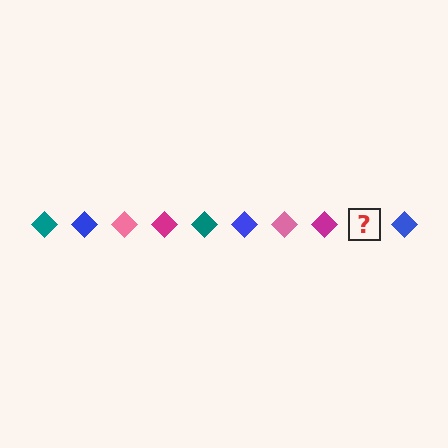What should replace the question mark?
The question mark should be replaced with a teal diamond.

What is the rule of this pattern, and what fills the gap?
The rule is that the pattern cycles through teal, blue, pink, magenta diamonds. The gap should be filled with a teal diamond.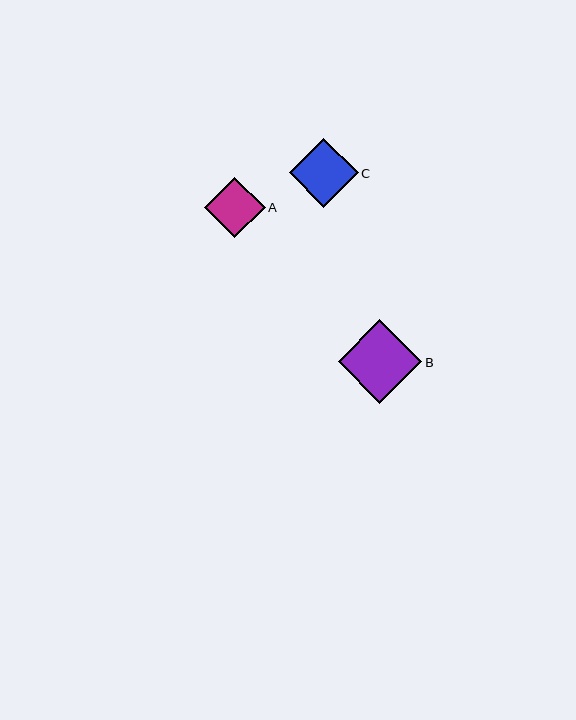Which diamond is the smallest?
Diamond A is the smallest with a size of approximately 61 pixels.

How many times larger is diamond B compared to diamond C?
Diamond B is approximately 1.2 times the size of diamond C.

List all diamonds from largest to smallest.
From largest to smallest: B, C, A.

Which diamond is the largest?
Diamond B is the largest with a size of approximately 84 pixels.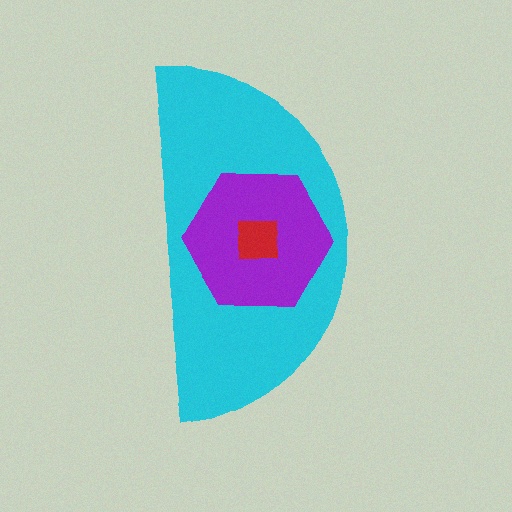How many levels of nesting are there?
3.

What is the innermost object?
The red square.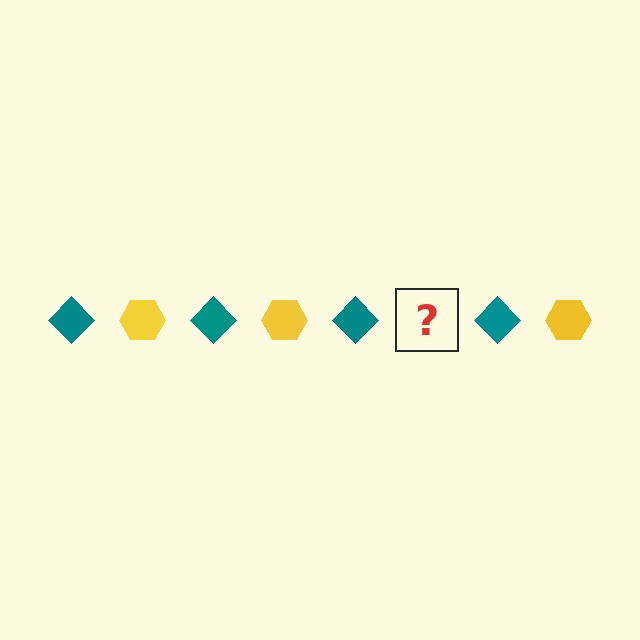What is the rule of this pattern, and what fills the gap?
The rule is that the pattern alternates between teal diamond and yellow hexagon. The gap should be filled with a yellow hexagon.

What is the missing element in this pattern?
The missing element is a yellow hexagon.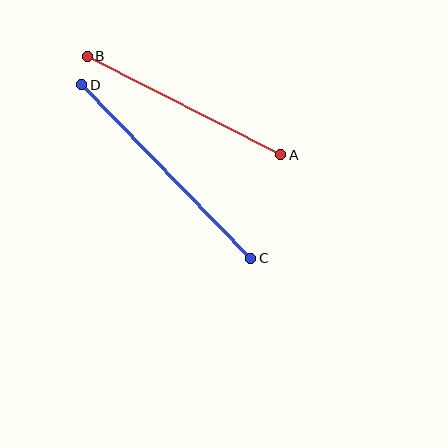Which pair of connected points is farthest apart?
Points C and D are farthest apart.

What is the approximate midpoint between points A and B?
The midpoint is at approximately (184, 105) pixels.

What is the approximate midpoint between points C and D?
The midpoint is at approximately (166, 171) pixels.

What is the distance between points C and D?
The distance is approximately 242 pixels.